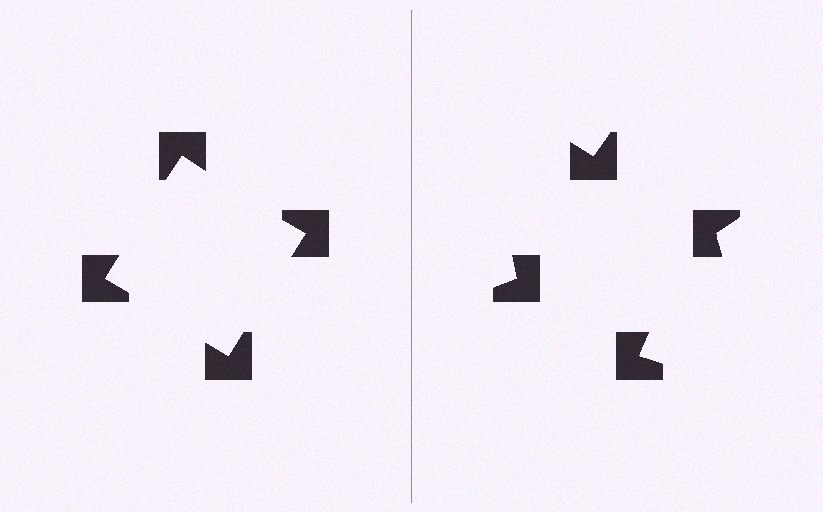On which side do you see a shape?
An illusory square appears on the left side. On the right side the wedge cuts are rotated, so no coherent shape forms.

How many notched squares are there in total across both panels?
8 — 4 on each side.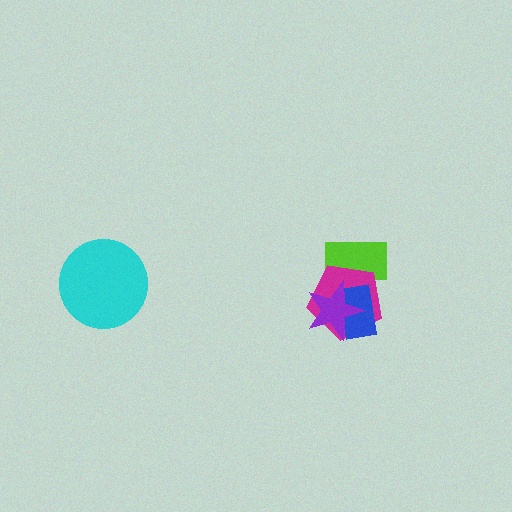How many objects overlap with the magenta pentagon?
3 objects overlap with the magenta pentagon.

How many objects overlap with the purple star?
3 objects overlap with the purple star.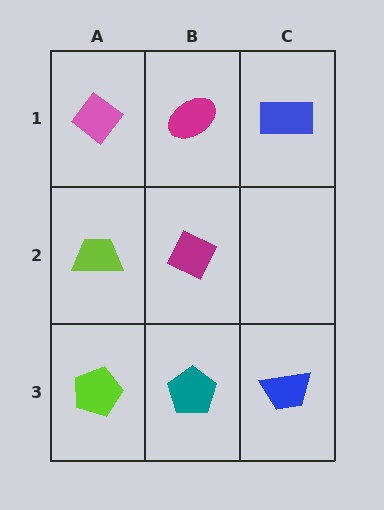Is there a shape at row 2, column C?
No, that cell is empty.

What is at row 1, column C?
A blue rectangle.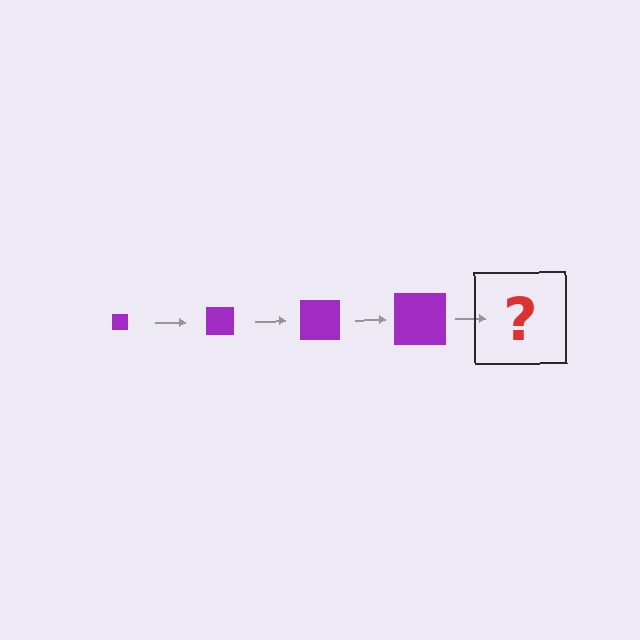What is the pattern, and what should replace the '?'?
The pattern is that the square gets progressively larger each step. The '?' should be a purple square, larger than the previous one.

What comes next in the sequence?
The next element should be a purple square, larger than the previous one.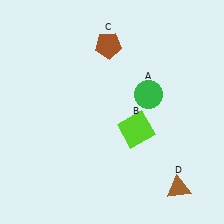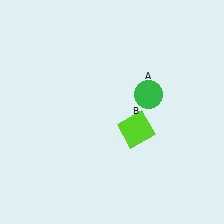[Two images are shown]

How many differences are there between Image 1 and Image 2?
There are 2 differences between the two images.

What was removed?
The brown triangle (D), the brown pentagon (C) were removed in Image 2.